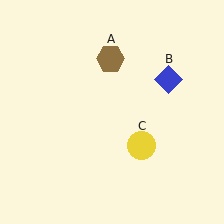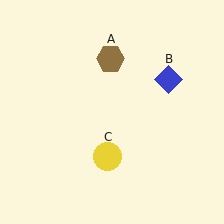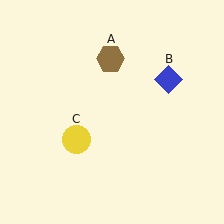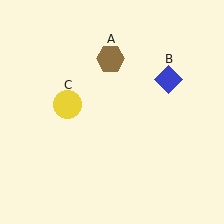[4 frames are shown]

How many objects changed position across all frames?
1 object changed position: yellow circle (object C).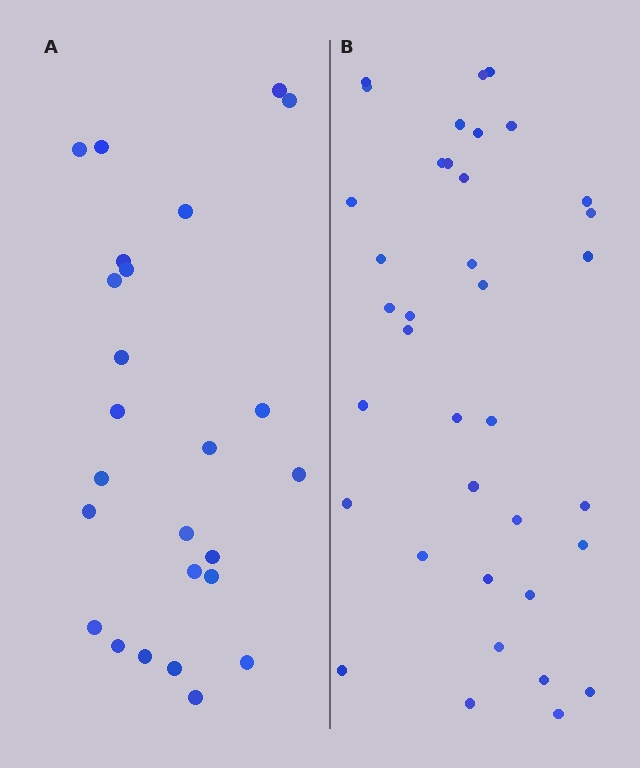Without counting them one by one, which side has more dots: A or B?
Region B (the right region) has more dots.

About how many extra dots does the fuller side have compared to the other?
Region B has roughly 12 or so more dots than region A.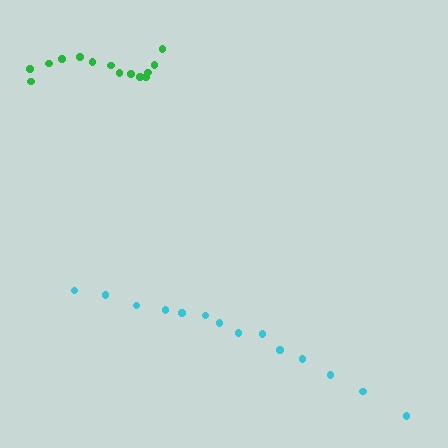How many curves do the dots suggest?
There are 2 distinct paths.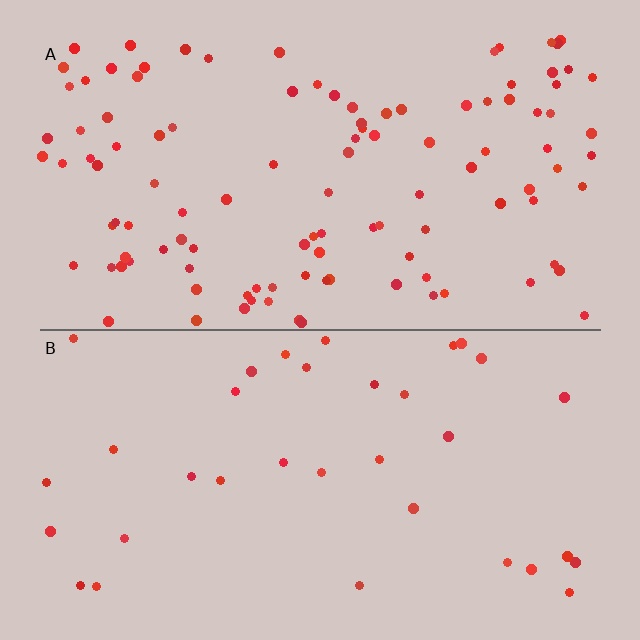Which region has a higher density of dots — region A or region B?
A (the top).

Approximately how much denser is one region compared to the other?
Approximately 3.2× — region A over region B.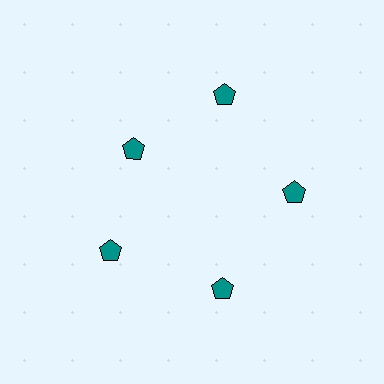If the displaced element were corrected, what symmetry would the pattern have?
It would have 5-fold rotational symmetry — the pattern would map onto itself every 72 degrees.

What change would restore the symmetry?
The symmetry would be restored by moving it outward, back onto the ring so that all 5 pentagons sit at equal angles and equal distance from the center.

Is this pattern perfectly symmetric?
No. The 5 teal pentagons are arranged in a ring, but one element near the 10 o'clock position is pulled inward toward the center, breaking the 5-fold rotational symmetry.